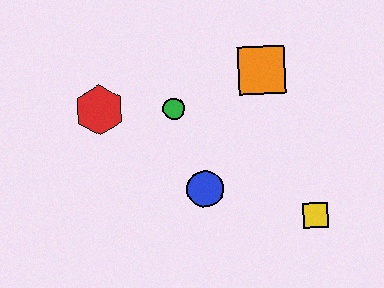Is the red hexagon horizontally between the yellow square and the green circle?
No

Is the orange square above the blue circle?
Yes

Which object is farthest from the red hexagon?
The yellow square is farthest from the red hexagon.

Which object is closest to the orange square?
The green circle is closest to the orange square.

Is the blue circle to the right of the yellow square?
No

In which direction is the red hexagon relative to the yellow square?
The red hexagon is to the left of the yellow square.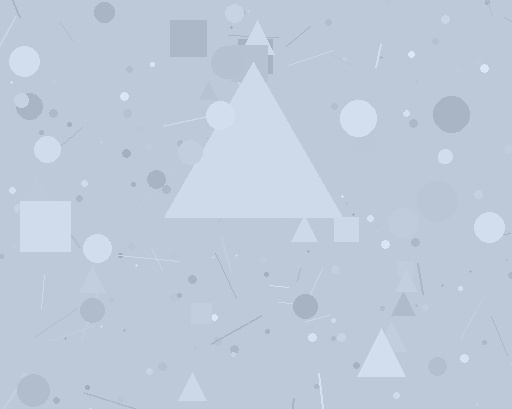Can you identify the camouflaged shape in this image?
The camouflaged shape is a triangle.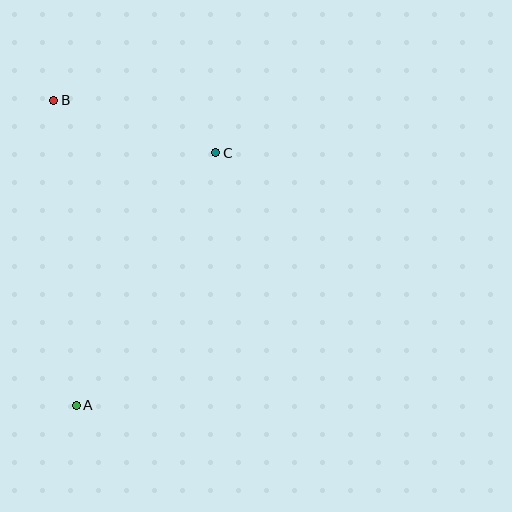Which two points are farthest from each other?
Points A and B are farthest from each other.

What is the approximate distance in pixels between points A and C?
The distance between A and C is approximately 288 pixels.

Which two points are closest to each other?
Points B and C are closest to each other.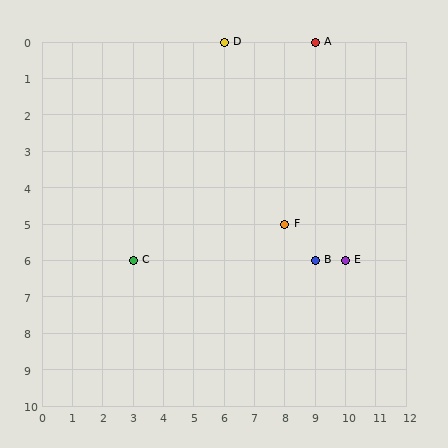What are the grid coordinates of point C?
Point C is at grid coordinates (3, 6).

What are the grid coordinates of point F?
Point F is at grid coordinates (8, 5).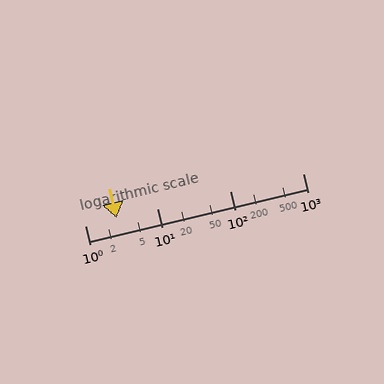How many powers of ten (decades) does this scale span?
The scale spans 3 decades, from 1 to 1000.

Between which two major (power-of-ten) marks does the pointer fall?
The pointer is between 1 and 10.